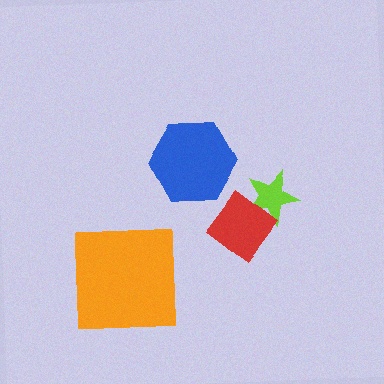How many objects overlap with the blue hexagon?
0 objects overlap with the blue hexagon.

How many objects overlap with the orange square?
0 objects overlap with the orange square.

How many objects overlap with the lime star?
1 object overlaps with the lime star.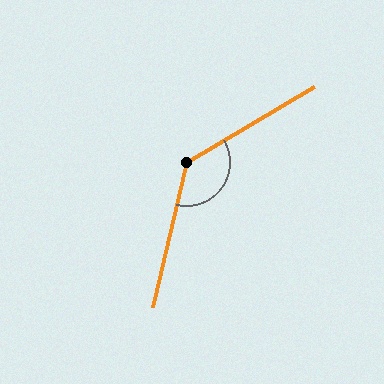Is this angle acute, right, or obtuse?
It is obtuse.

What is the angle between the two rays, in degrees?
Approximately 134 degrees.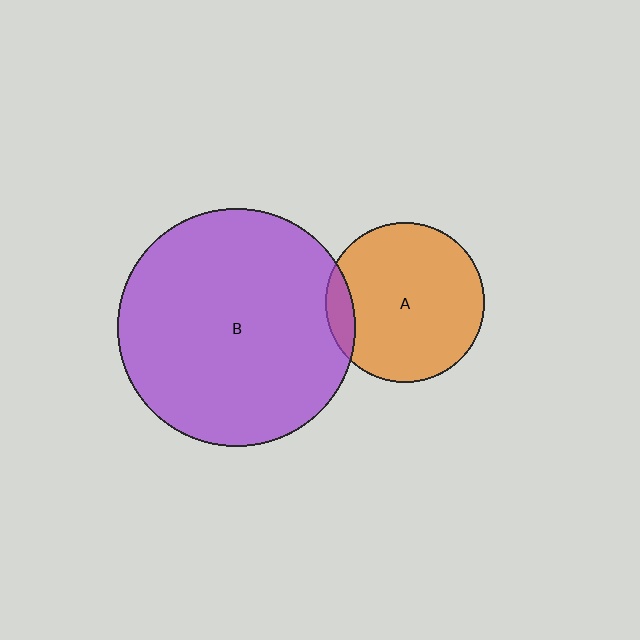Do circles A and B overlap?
Yes.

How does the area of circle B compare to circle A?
Approximately 2.2 times.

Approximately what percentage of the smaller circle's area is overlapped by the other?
Approximately 10%.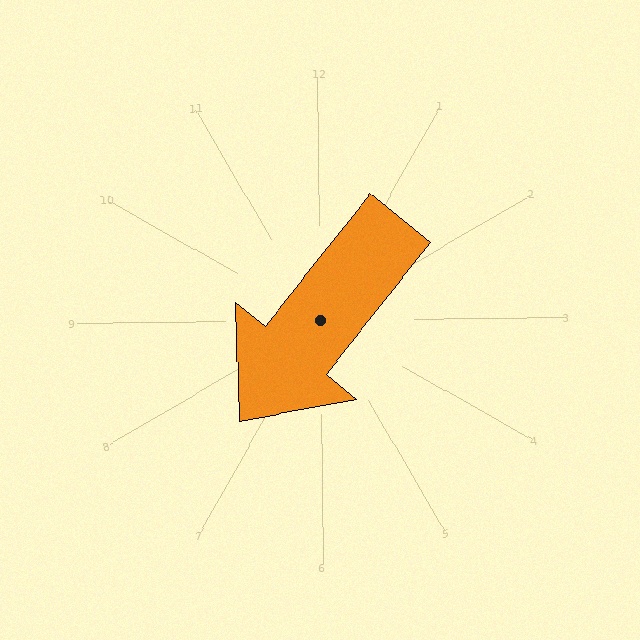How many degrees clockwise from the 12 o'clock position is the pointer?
Approximately 219 degrees.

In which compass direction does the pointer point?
Southwest.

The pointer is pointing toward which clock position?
Roughly 7 o'clock.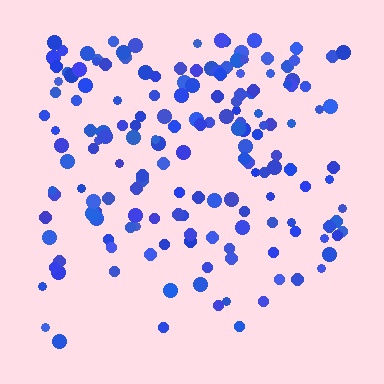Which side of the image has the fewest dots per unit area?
The bottom.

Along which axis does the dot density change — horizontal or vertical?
Vertical.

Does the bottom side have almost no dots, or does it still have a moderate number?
Still a moderate number, just noticeably fewer than the top.